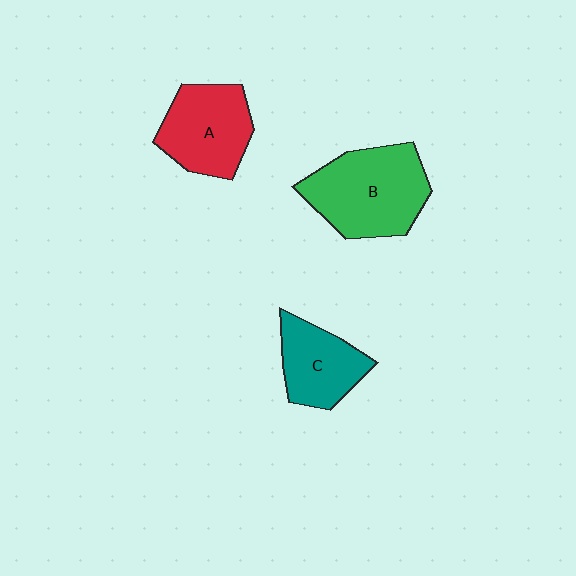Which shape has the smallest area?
Shape C (teal).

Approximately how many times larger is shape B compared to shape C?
Approximately 1.6 times.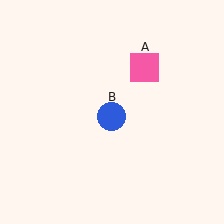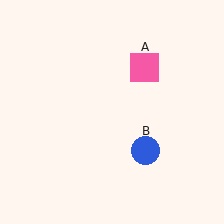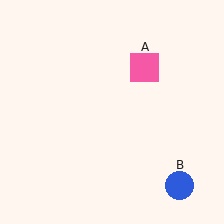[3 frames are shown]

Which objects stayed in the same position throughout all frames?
Pink square (object A) remained stationary.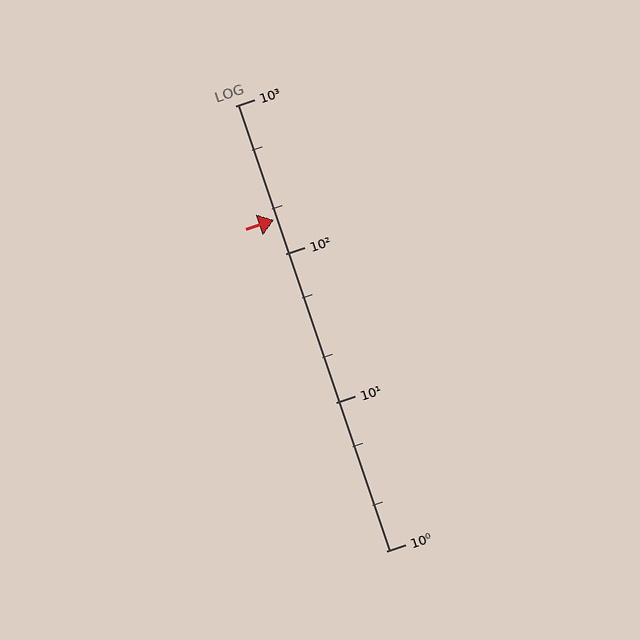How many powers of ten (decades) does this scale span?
The scale spans 3 decades, from 1 to 1000.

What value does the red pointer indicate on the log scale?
The pointer indicates approximately 170.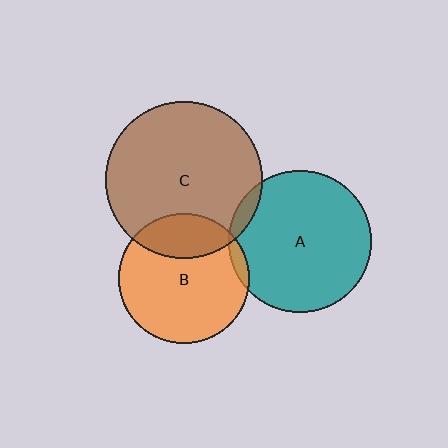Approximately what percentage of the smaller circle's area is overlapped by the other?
Approximately 5%.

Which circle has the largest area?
Circle C (brown).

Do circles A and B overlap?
Yes.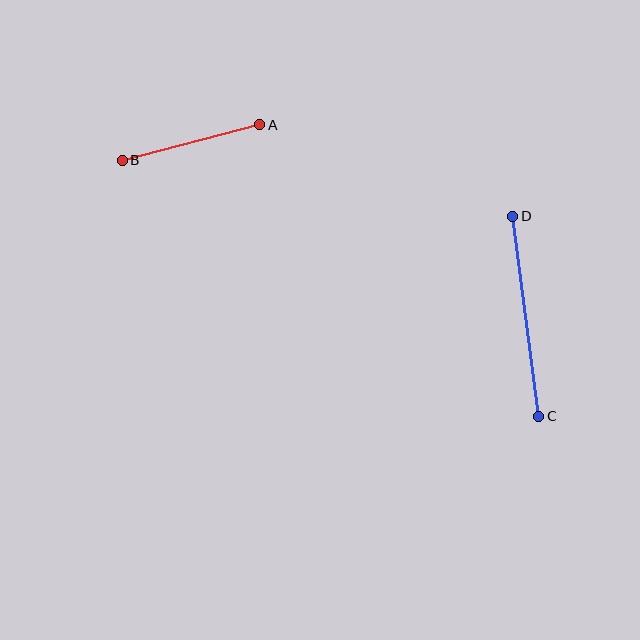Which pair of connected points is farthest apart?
Points C and D are farthest apart.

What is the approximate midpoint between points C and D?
The midpoint is at approximately (526, 316) pixels.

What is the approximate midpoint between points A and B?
The midpoint is at approximately (191, 143) pixels.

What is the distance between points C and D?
The distance is approximately 201 pixels.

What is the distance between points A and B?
The distance is approximately 142 pixels.